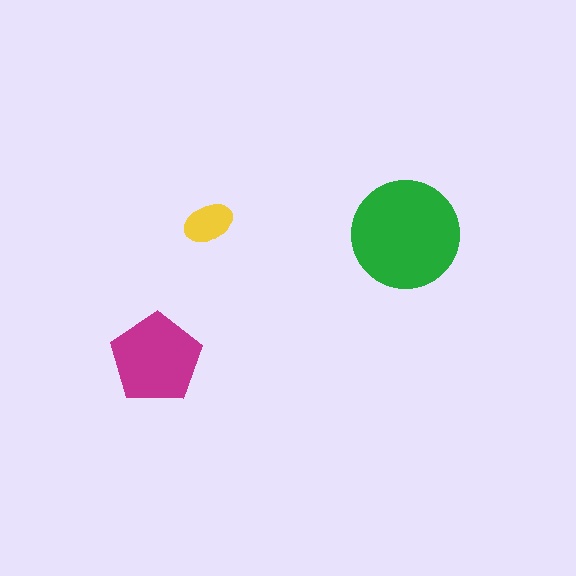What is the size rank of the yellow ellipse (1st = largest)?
3rd.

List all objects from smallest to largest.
The yellow ellipse, the magenta pentagon, the green circle.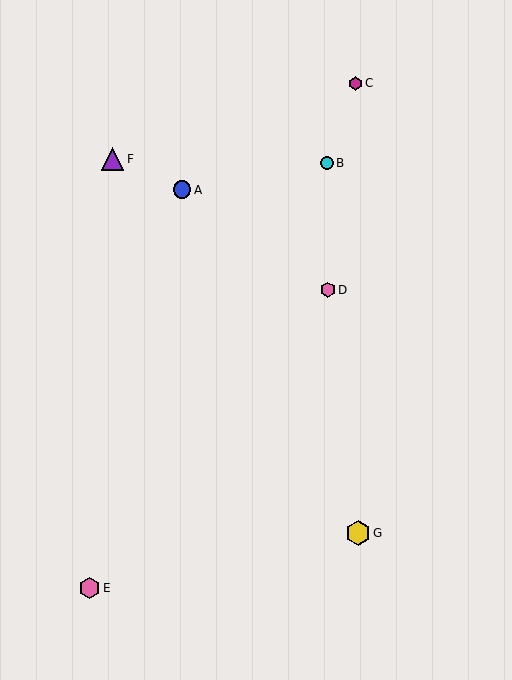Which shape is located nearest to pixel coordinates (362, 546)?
The yellow hexagon (labeled G) at (358, 533) is nearest to that location.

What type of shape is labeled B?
Shape B is a cyan circle.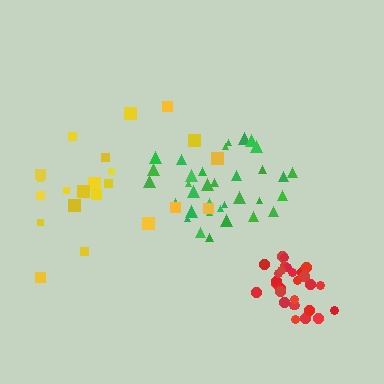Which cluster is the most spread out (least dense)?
Yellow.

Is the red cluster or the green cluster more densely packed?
Red.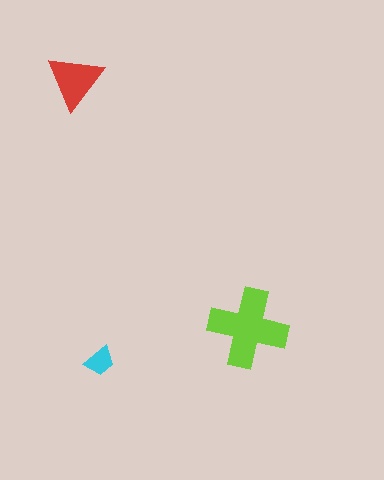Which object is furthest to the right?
The lime cross is rightmost.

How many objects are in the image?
There are 3 objects in the image.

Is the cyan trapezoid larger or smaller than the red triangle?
Smaller.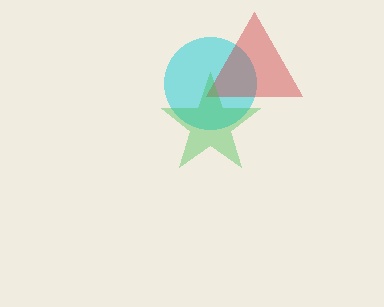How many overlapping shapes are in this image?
There are 3 overlapping shapes in the image.